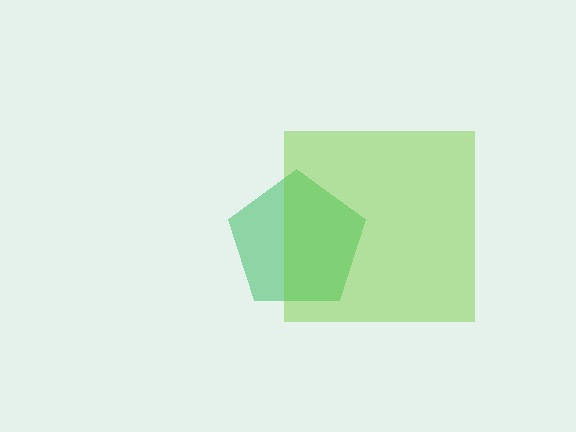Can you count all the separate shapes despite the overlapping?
Yes, there are 2 separate shapes.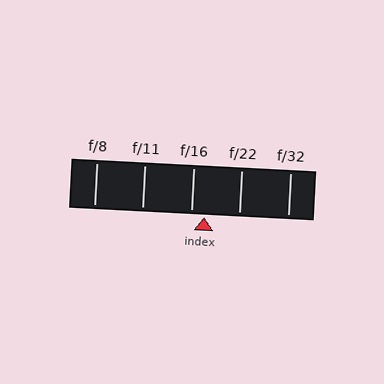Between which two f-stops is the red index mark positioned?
The index mark is between f/16 and f/22.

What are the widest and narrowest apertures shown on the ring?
The widest aperture shown is f/8 and the narrowest is f/32.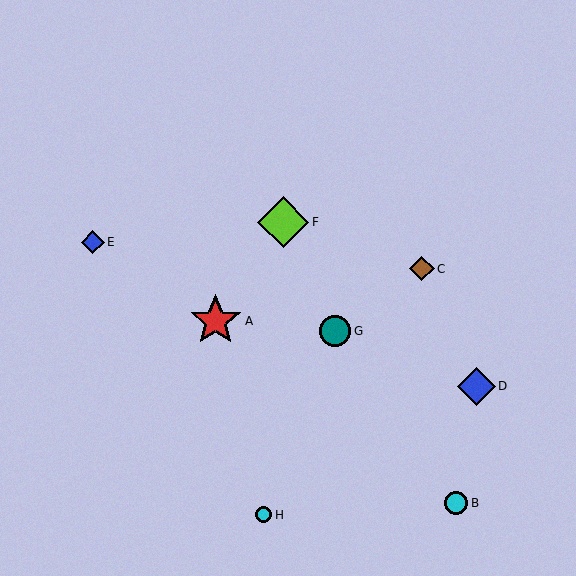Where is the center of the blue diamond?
The center of the blue diamond is at (476, 386).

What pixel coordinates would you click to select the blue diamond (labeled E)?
Click at (93, 242) to select the blue diamond E.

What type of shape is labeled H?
Shape H is a cyan circle.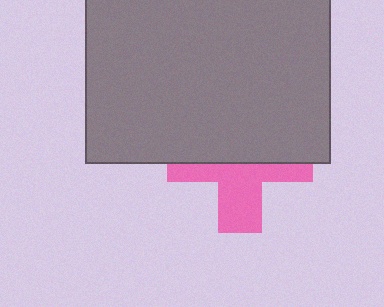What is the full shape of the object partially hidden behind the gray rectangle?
The partially hidden object is a pink cross.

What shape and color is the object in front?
The object in front is a gray rectangle.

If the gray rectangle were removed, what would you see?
You would see the complete pink cross.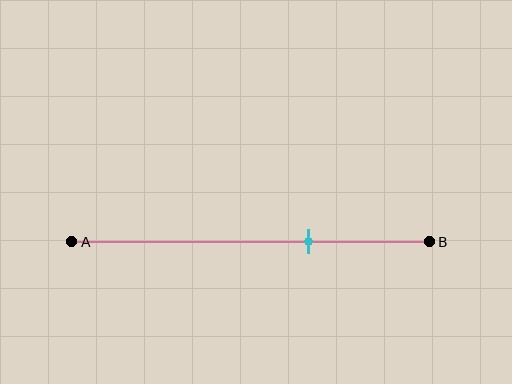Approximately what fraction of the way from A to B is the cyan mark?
The cyan mark is approximately 65% of the way from A to B.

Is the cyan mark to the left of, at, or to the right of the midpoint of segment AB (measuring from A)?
The cyan mark is to the right of the midpoint of segment AB.